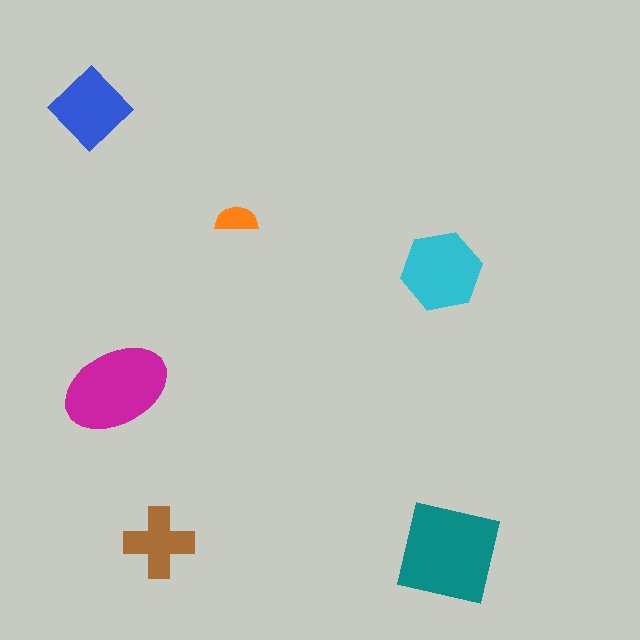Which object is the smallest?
The orange semicircle.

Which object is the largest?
The teal square.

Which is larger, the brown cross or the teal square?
The teal square.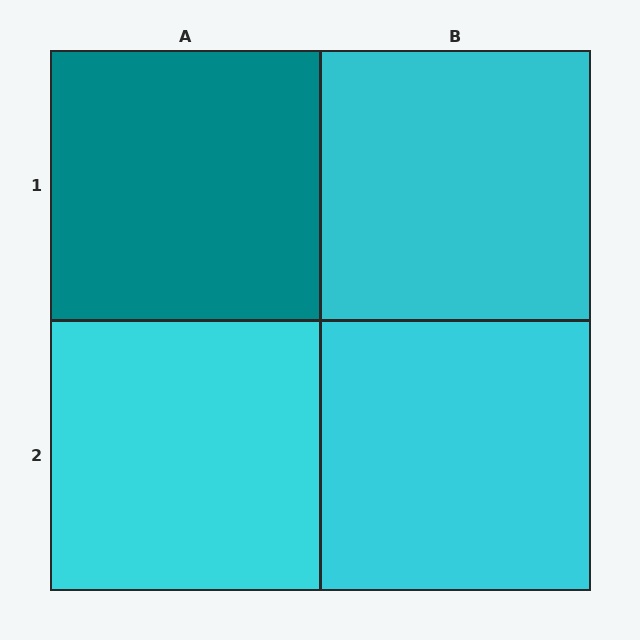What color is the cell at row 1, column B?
Cyan.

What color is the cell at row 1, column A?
Teal.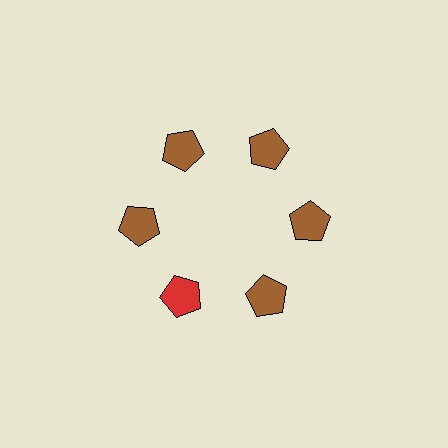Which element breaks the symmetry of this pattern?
The red pentagon at roughly the 7 o'clock position breaks the symmetry. All other shapes are brown pentagons.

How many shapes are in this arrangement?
There are 6 shapes arranged in a ring pattern.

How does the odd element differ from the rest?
It has a different color: red instead of brown.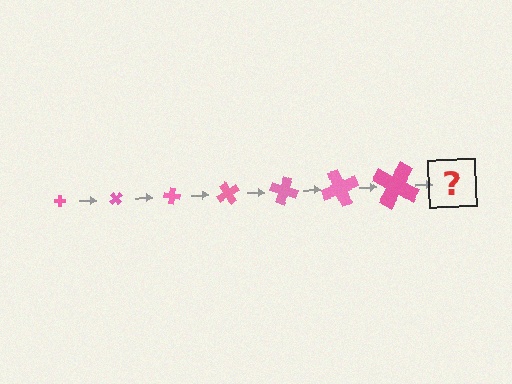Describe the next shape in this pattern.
It should be a cross, larger than the previous one and rotated 350 degrees from the start.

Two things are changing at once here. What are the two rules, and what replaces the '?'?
The two rules are that the cross grows larger each step and it rotates 50 degrees each step. The '?' should be a cross, larger than the previous one and rotated 350 degrees from the start.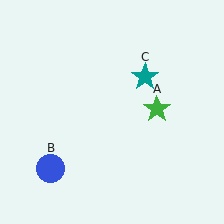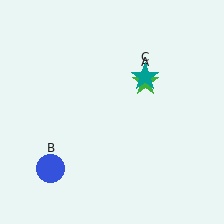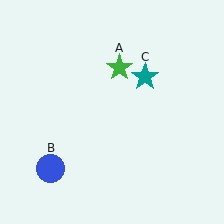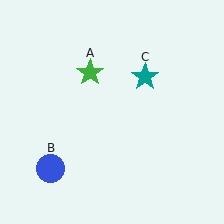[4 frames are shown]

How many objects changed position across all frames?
1 object changed position: green star (object A).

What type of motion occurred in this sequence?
The green star (object A) rotated counterclockwise around the center of the scene.